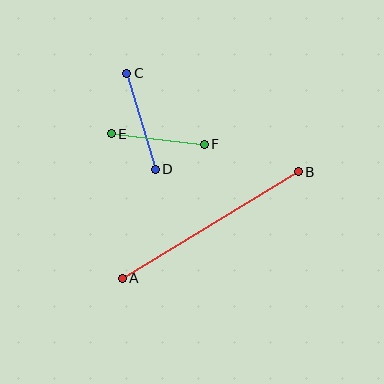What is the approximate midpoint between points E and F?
The midpoint is at approximately (158, 139) pixels.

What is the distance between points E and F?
The distance is approximately 93 pixels.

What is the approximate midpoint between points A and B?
The midpoint is at approximately (210, 225) pixels.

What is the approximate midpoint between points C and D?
The midpoint is at approximately (141, 121) pixels.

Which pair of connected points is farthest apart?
Points A and B are farthest apart.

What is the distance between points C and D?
The distance is approximately 100 pixels.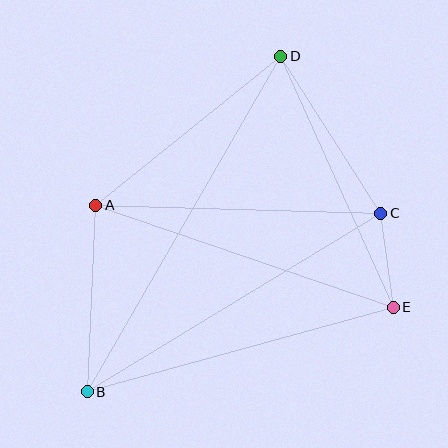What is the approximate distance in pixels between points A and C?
The distance between A and C is approximately 285 pixels.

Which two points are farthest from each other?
Points B and D are farthest from each other.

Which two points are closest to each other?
Points C and E are closest to each other.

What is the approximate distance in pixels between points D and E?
The distance between D and E is approximately 275 pixels.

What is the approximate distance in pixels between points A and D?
The distance between A and D is approximately 238 pixels.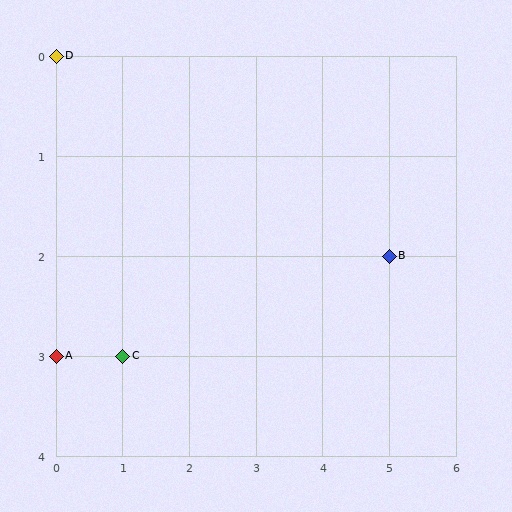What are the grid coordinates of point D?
Point D is at grid coordinates (0, 0).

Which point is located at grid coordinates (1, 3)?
Point C is at (1, 3).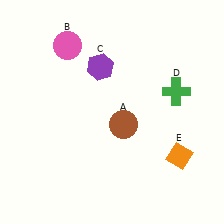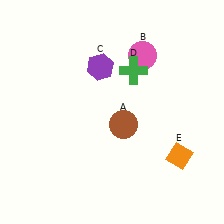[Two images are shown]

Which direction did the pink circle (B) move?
The pink circle (B) moved right.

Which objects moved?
The objects that moved are: the pink circle (B), the green cross (D).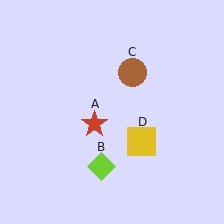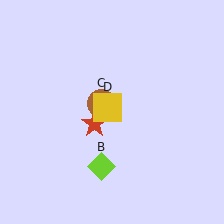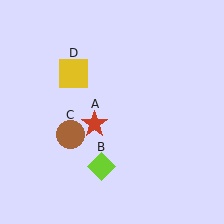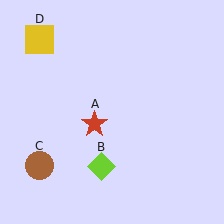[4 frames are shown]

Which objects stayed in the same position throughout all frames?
Red star (object A) and lime diamond (object B) remained stationary.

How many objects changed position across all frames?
2 objects changed position: brown circle (object C), yellow square (object D).